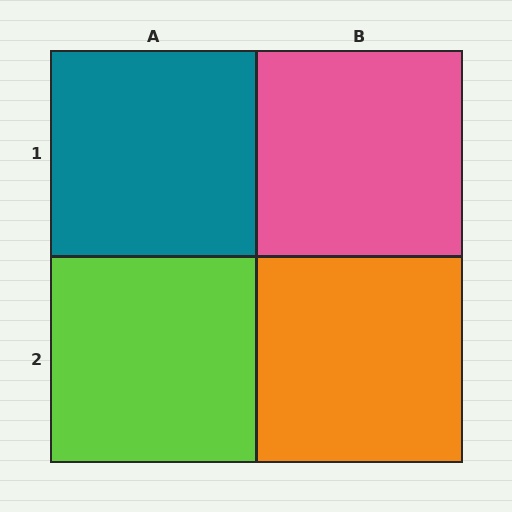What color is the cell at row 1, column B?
Pink.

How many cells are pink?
1 cell is pink.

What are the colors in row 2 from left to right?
Lime, orange.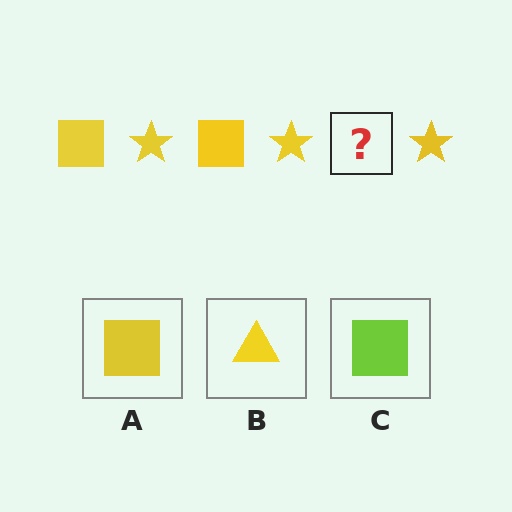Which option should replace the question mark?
Option A.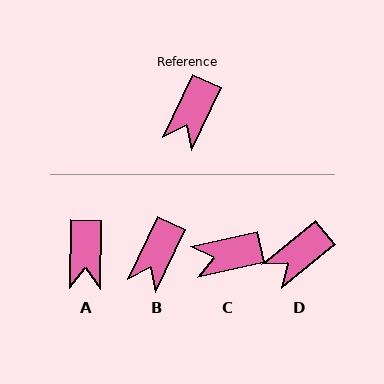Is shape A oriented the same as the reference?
No, it is off by about 24 degrees.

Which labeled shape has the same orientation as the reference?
B.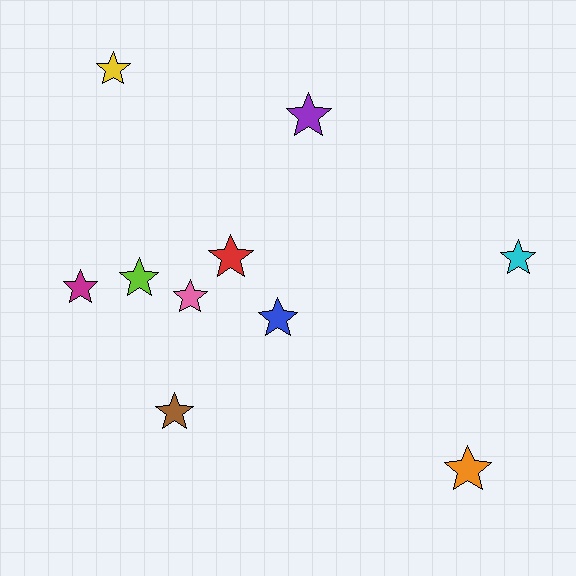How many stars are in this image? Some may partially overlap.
There are 10 stars.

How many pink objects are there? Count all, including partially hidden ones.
There is 1 pink object.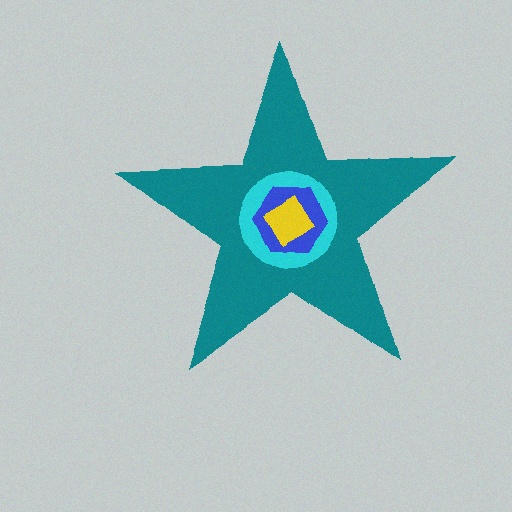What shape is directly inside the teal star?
The cyan circle.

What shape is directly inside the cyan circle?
The blue hexagon.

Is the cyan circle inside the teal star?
Yes.